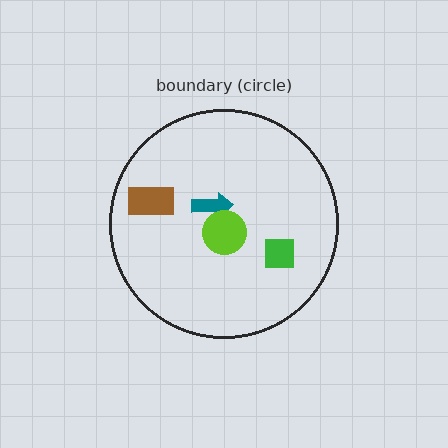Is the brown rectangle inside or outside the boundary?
Inside.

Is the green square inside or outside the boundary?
Inside.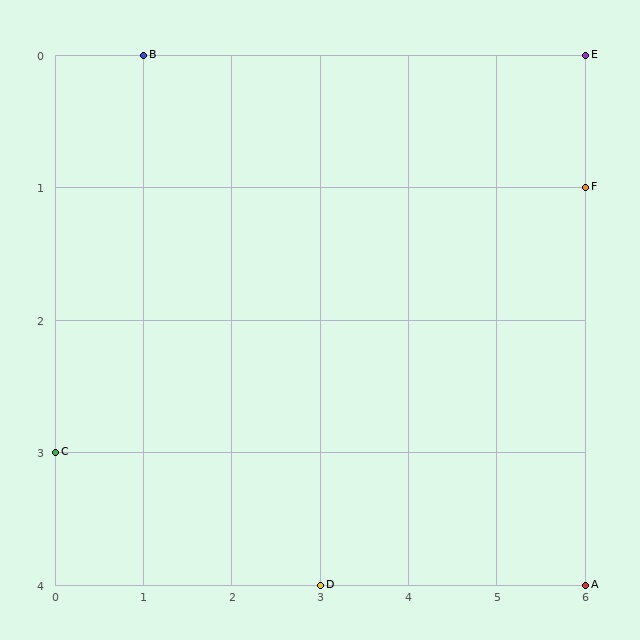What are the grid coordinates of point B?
Point B is at grid coordinates (1, 0).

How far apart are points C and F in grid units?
Points C and F are 6 columns and 2 rows apart (about 6.3 grid units diagonally).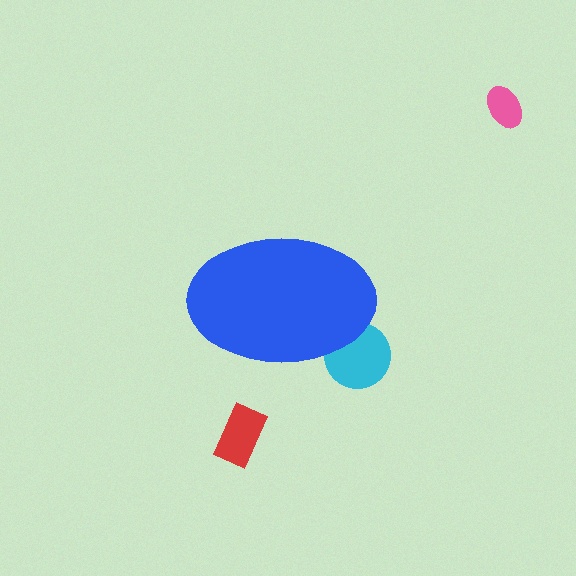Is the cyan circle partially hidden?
Yes, the cyan circle is partially hidden behind the blue ellipse.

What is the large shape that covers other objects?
A blue ellipse.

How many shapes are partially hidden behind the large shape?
1 shape is partially hidden.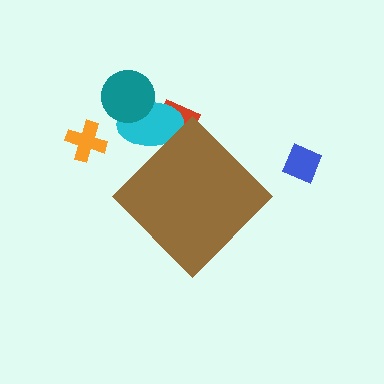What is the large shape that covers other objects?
A brown diamond.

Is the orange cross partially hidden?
No, the orange cross is fully visible.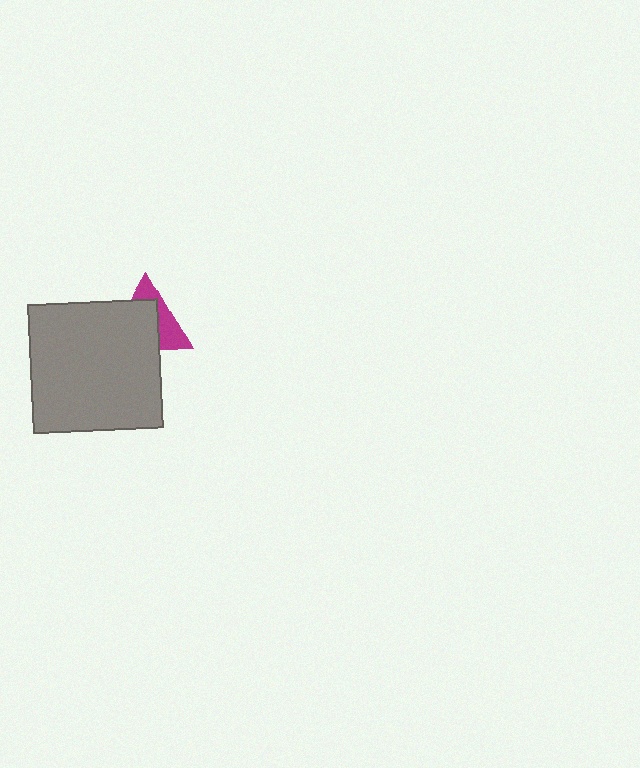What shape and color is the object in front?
The object in front is a gray square.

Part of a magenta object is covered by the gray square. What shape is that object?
It is a triangle.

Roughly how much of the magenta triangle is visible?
A small part of it is visible (roughly 41%).